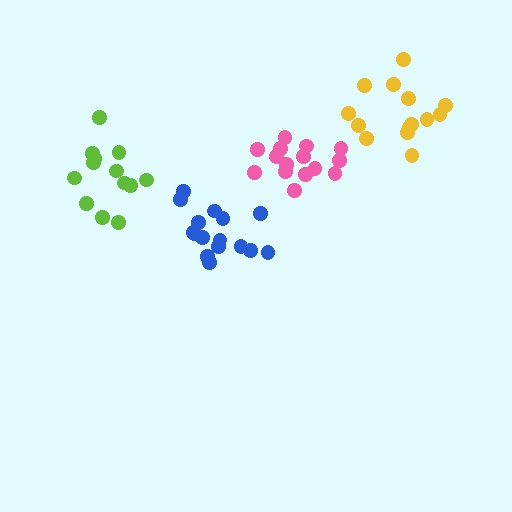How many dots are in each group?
Group 1: 15 dots, Group 2: 13 dots, Group 3: 16 dots, Group 4: 14 dots (58 total).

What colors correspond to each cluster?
The clusters are colored: pink, lime, blue, yellow.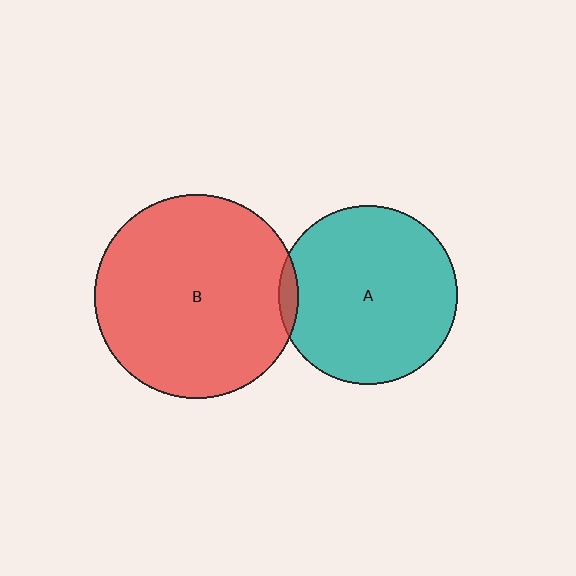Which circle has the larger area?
Circle B (red).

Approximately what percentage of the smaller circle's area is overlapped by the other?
Approximately 5%.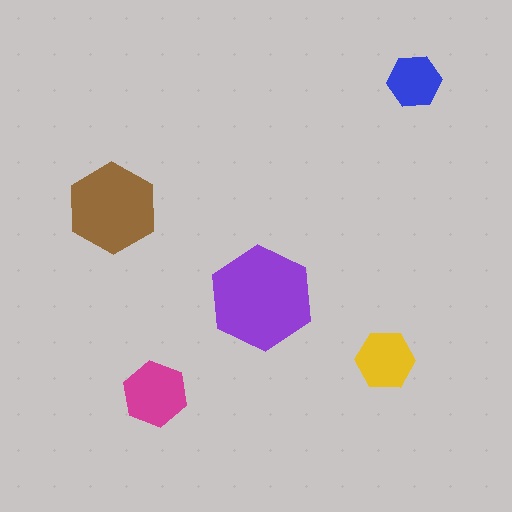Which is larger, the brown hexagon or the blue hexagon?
The brown one.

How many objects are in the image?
There are 5 objects in the image.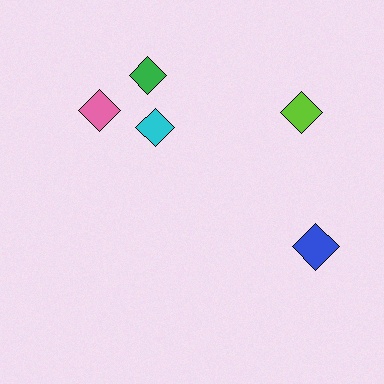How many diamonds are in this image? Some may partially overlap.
There are 5 diamonds.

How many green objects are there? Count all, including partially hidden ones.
There is 1 green object.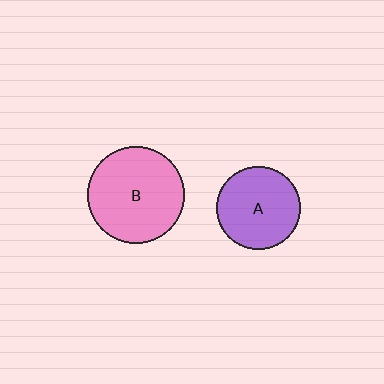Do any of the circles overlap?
No, none of the circles overlap.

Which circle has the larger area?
Circle B (pink).